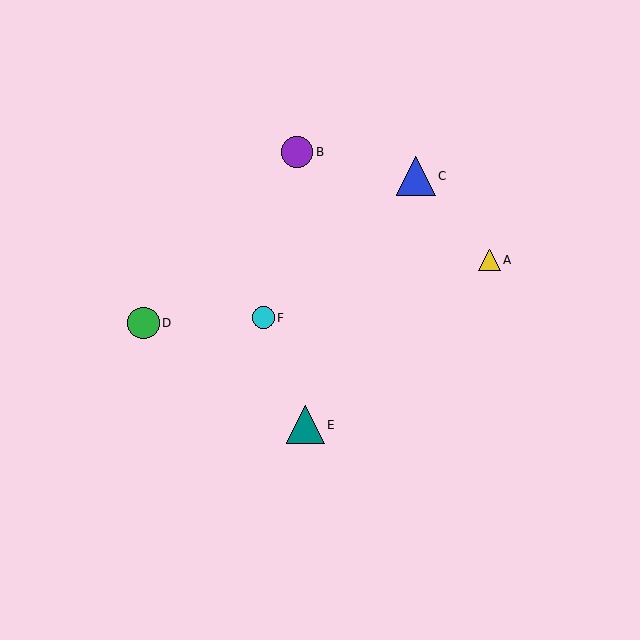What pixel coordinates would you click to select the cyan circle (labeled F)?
Click at (263, 318) to select the cyan circle F.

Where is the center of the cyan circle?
The center of the cyan circle is at (263, 318).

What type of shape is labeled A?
Shape A is a yellow triangle.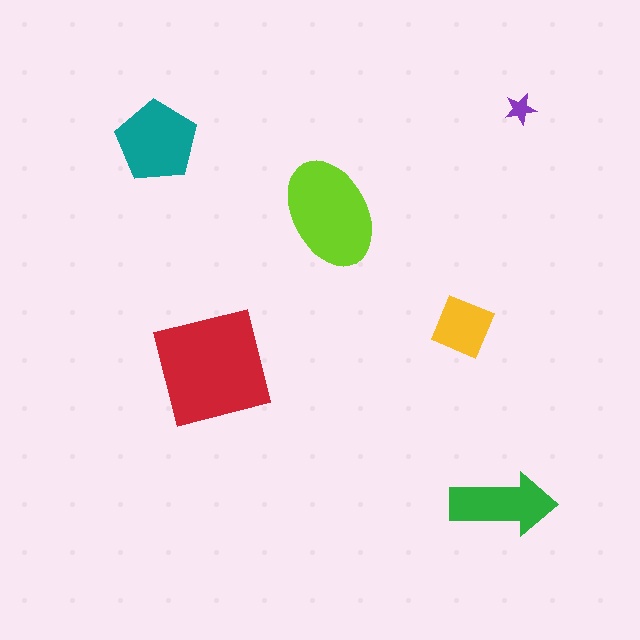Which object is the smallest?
The purple star.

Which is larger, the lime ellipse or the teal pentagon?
The lime ellipse.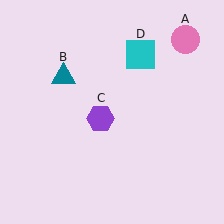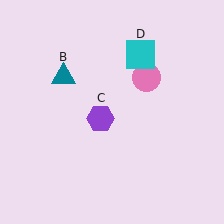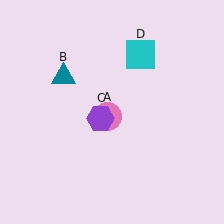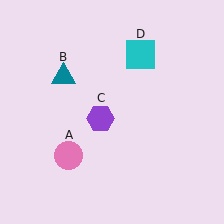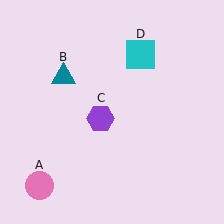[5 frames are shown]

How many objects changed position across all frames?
1 object changed position: pink circle (object A).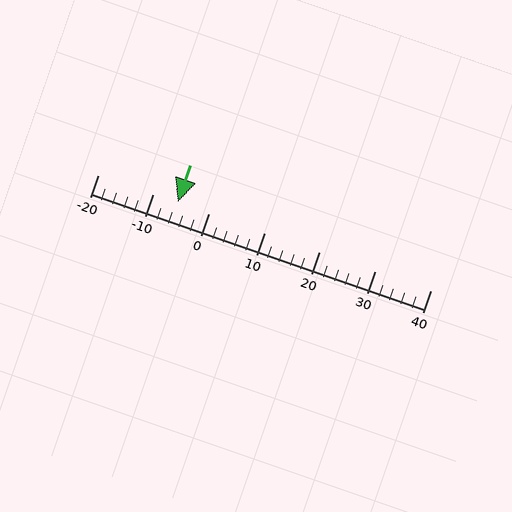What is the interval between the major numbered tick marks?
The major tick marks are spaced 10 units apart.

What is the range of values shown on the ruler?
The ruler shows values from -20 to 40.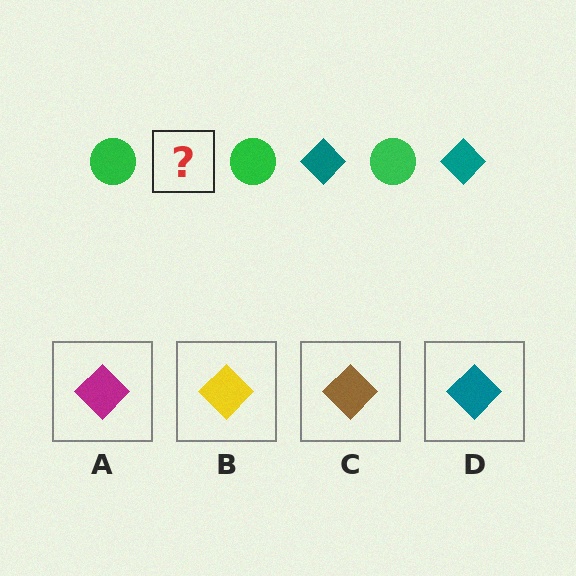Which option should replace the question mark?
Option D.